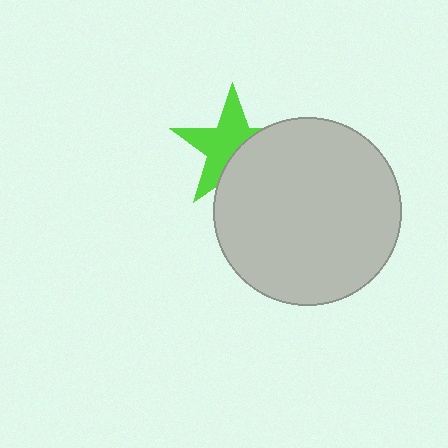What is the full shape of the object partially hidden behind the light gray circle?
The partially hidden object is a lime star.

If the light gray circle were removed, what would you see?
You would see the complete lime star.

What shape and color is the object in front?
The object in front is a light gray circle.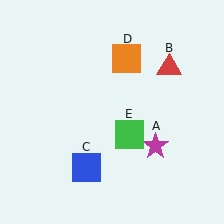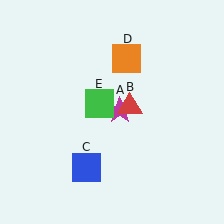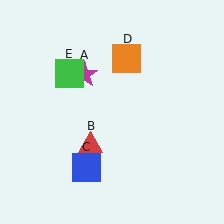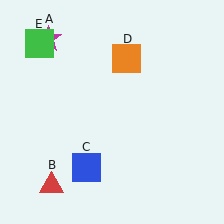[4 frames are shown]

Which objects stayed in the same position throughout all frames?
Blue square (object C) and orange square (object D) remained stationary.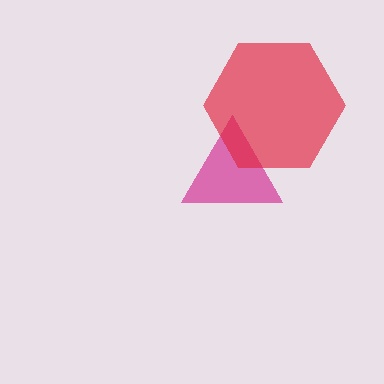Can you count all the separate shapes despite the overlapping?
Yes, there are 2 separate shapes.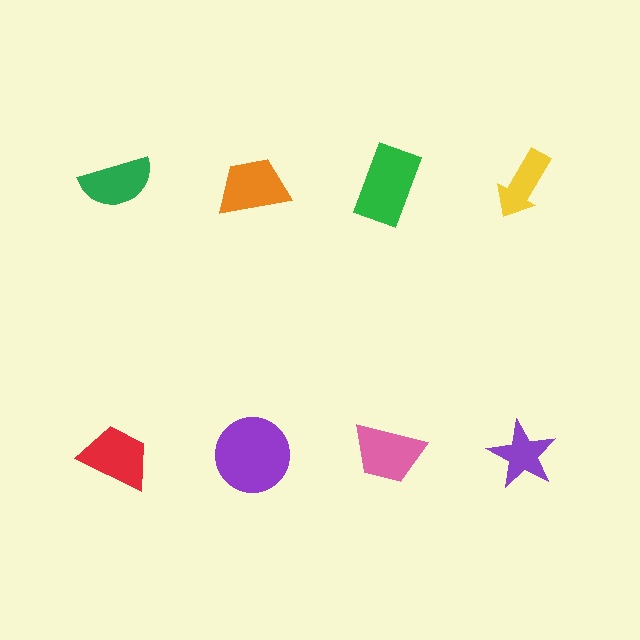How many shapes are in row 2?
4 shapes.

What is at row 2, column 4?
A purple star.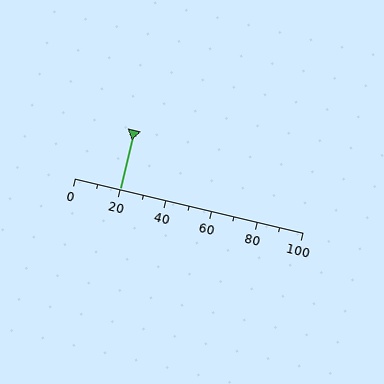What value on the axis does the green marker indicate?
The marker indicates approximately 20.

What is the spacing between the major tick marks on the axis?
The major ticks are spaced 20 apart.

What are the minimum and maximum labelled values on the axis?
The axis runs from 0 to 100.